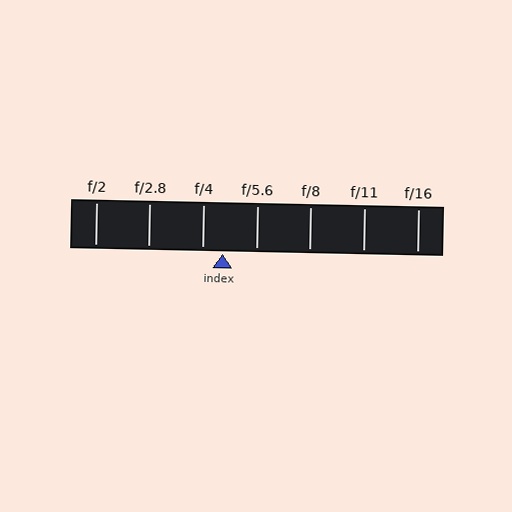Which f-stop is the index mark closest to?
The index mark is closest to f/4.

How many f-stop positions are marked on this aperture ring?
There are 7 f-stop positions marked.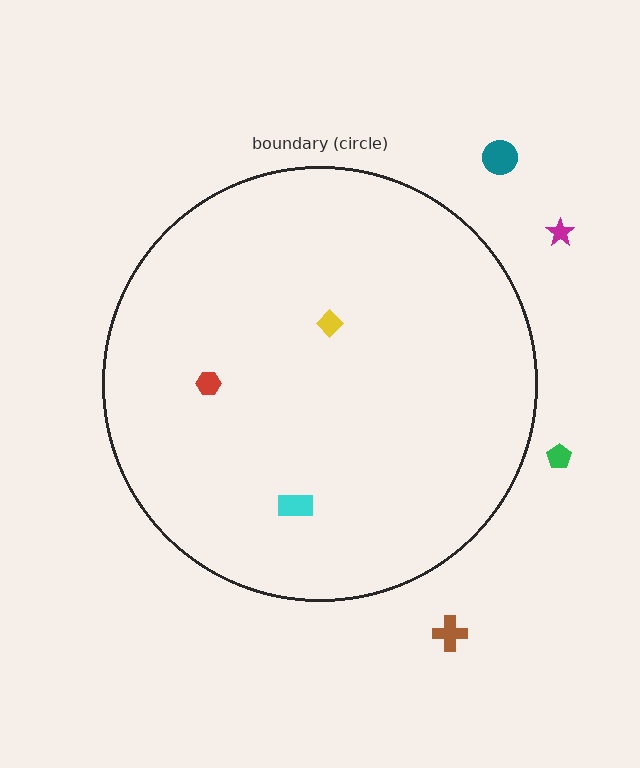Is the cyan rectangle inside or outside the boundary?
Inside.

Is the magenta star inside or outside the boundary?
Outside.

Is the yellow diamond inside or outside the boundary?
Inside.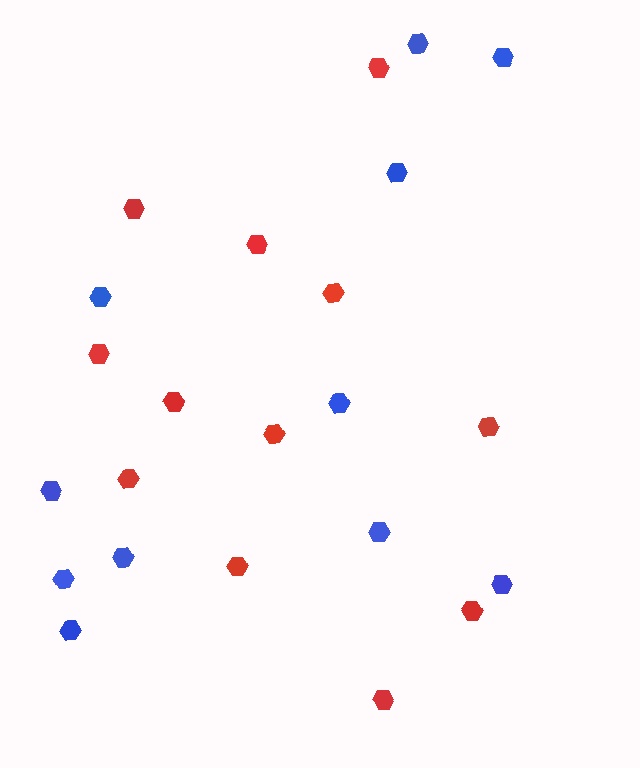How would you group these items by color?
There are 2 groups: one group of blue hexagons (11) and one group of red hexagons (12).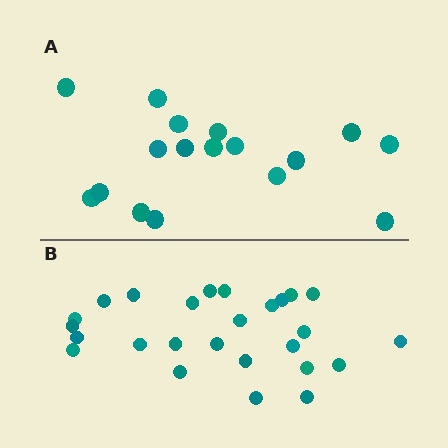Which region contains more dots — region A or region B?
Region B (the bottom region) has more dots.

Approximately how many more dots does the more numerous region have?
Region B has roughly 8 or so more dots than region A.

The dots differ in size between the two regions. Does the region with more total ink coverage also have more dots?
No. Region A has more total ink coverage because its dots are larger, but region B actually contains more individual dots. Total area can be misleading — the number of items is what matters here.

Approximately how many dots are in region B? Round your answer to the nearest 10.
About 30 dots. (The exact count is 26, which rounds to 30.)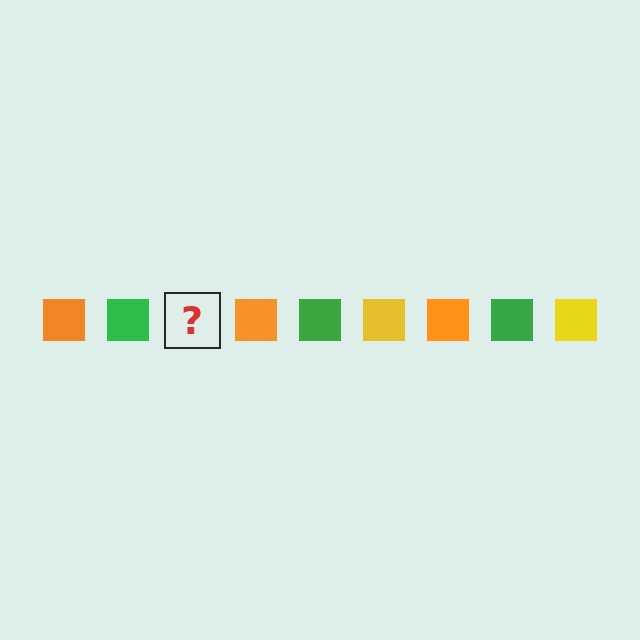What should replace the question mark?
The question mark should be replaced with a yellow square.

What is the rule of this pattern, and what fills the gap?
The rule is that the pattern cycles through orange, green, yellow squares. The gap should be filled with a yellow square.